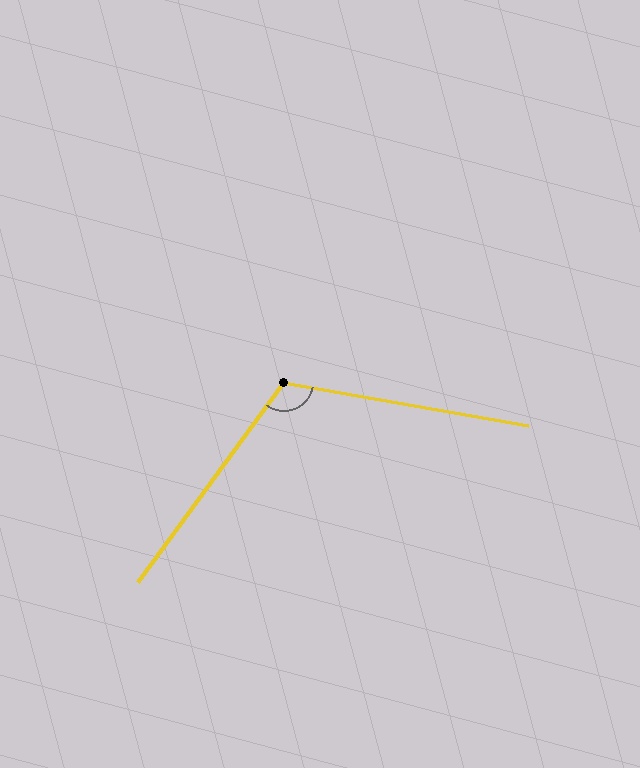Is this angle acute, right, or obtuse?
It is obtuse.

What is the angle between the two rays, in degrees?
Approximately 117 degrees.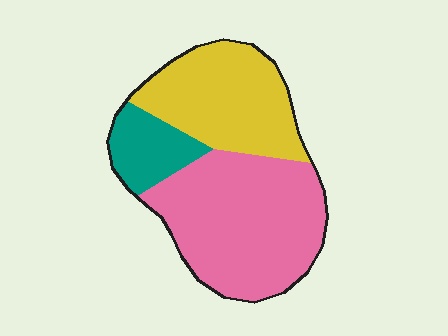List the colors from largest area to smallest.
From largest to smallest: pink, yellow, teal.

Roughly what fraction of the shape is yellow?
Yellow covers roughly 35% of the shape.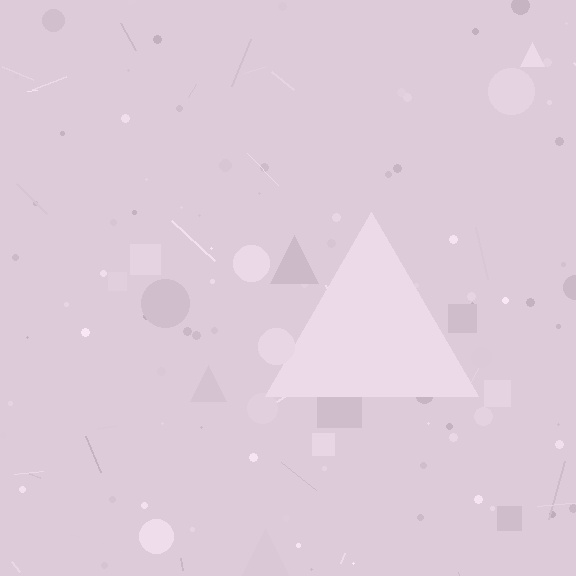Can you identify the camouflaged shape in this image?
The camouflaged shape is a triangle.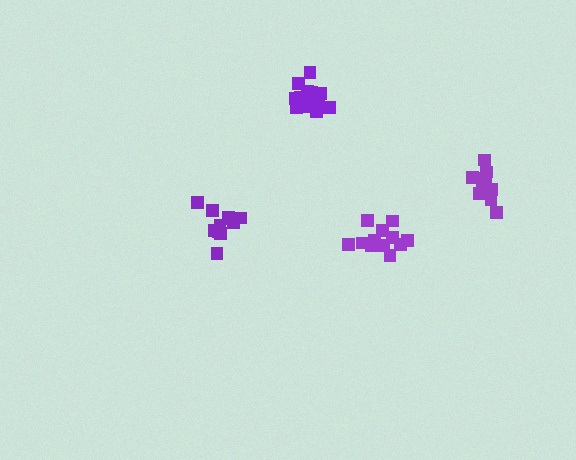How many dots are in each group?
Group 1: 12 dots, Group 2: 12 dots, Group 3: 11 dots, Group 4: 17 dots (52 total).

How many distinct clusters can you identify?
There are 4 distinct clusters.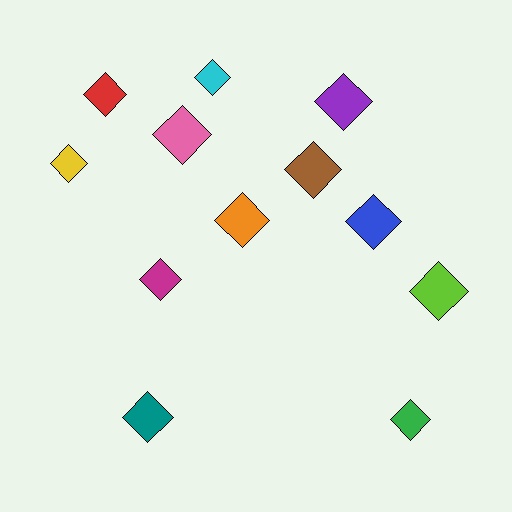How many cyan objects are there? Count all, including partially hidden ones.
There is 1 cyan object.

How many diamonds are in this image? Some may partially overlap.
There are 12 diamonds.